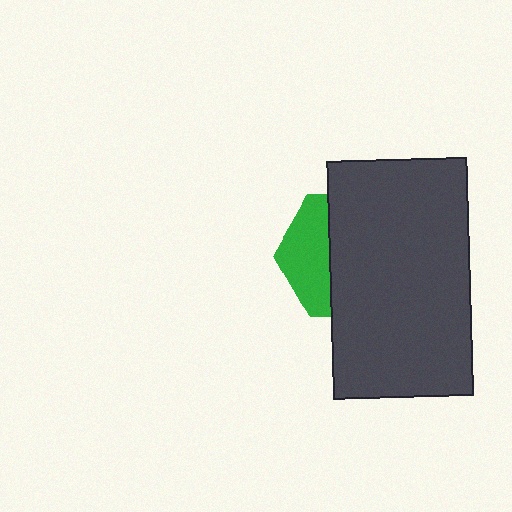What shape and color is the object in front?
The object in front is a dark gray rectangle.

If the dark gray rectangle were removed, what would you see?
You would see the complete green hexagon.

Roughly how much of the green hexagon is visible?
A small part of it is visible (roughly 36%).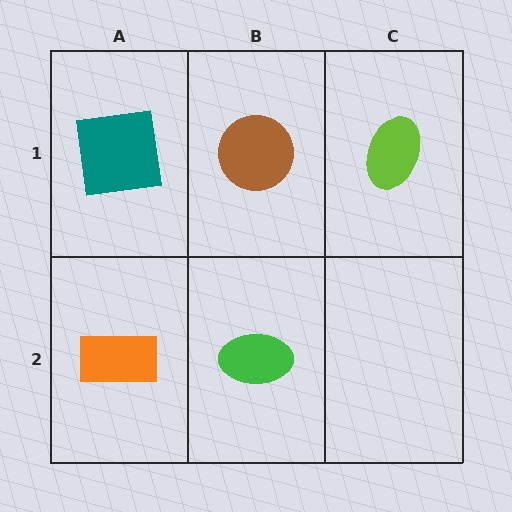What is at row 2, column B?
A green ellipse.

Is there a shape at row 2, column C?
No, that cell is empty.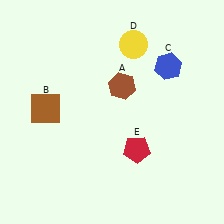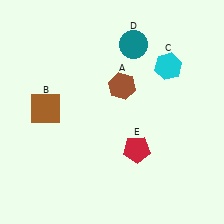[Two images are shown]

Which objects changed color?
C changed from blue to cyan. D changed from yellow to teal.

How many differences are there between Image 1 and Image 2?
There are 2 differences between the two images.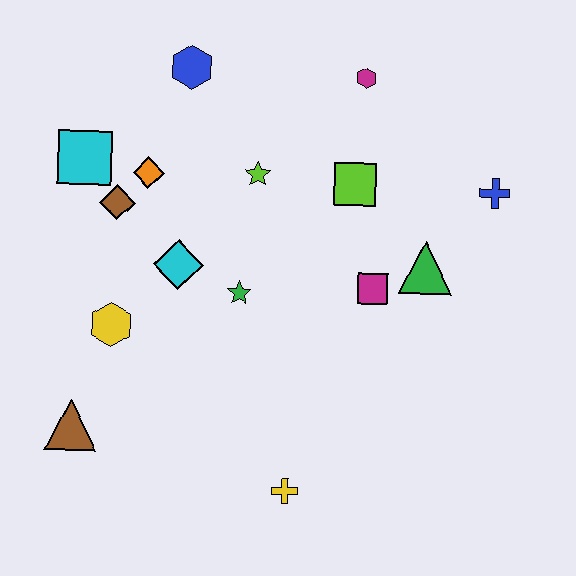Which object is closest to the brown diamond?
The orange diamond is closest to the brown diamond.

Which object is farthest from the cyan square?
The blue cross is farthest from the cyan square.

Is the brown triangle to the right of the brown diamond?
No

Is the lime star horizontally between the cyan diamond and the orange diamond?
No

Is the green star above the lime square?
No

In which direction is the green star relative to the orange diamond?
The green star is below the orange diamond.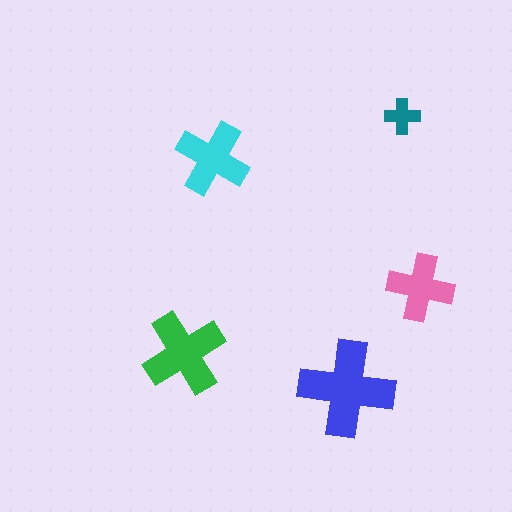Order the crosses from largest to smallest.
the blue one, the green one, the cyan one, the pink one, the teal one.